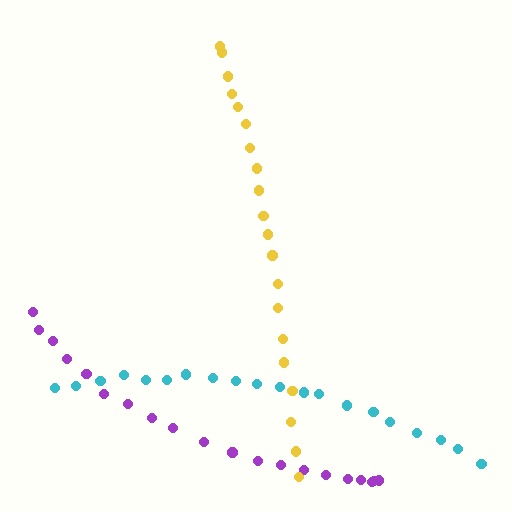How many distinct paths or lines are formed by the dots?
There are 3 distinct paths.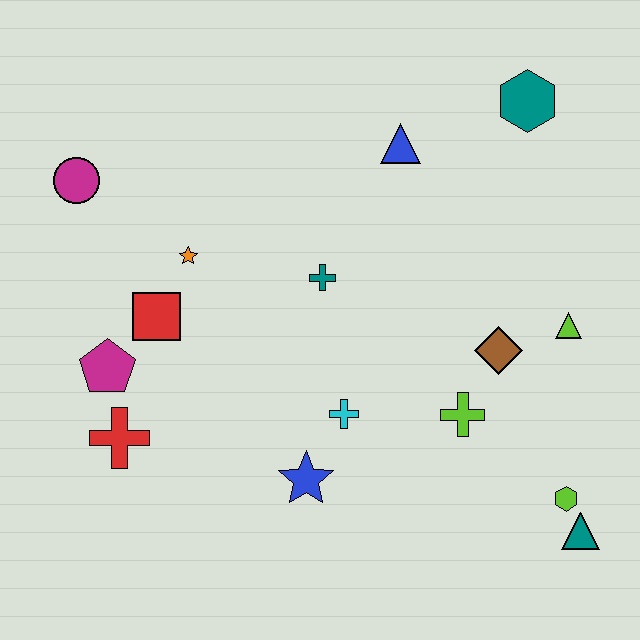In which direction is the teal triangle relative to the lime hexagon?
The teal triangle is below the lime hexagon.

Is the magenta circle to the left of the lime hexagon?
Yes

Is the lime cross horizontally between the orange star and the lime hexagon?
Yes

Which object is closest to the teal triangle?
The lime hexagon is closest to the teal triangle.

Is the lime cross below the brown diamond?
Yes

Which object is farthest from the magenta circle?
The teal triangle is farthest from the magenta circle.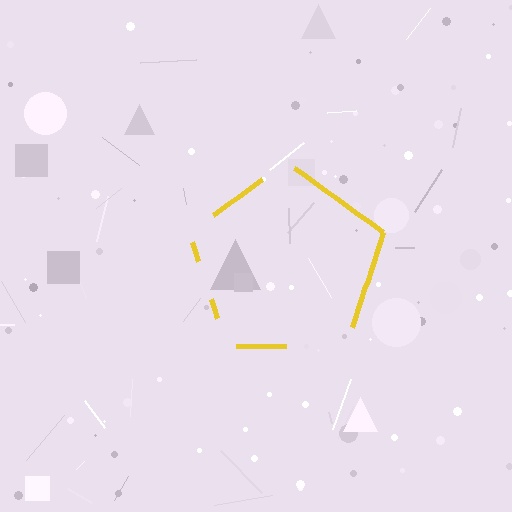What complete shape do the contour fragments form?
The contour fragments form a pentagon.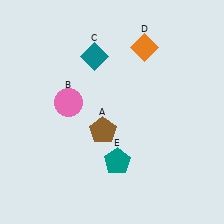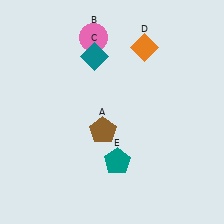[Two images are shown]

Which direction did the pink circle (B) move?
The pink circle (B) moved up.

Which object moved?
The pink circle (B) moved up.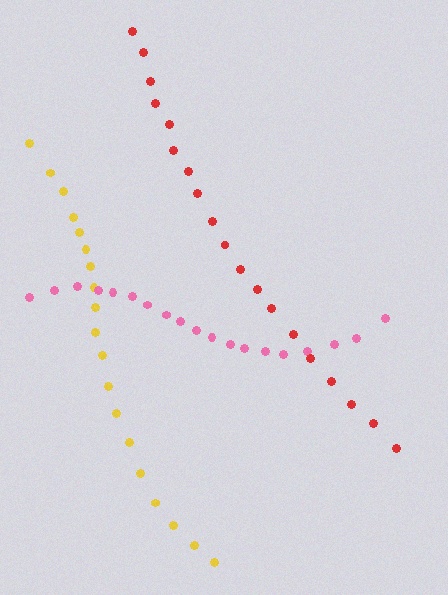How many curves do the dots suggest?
There are 3 distinct paths.